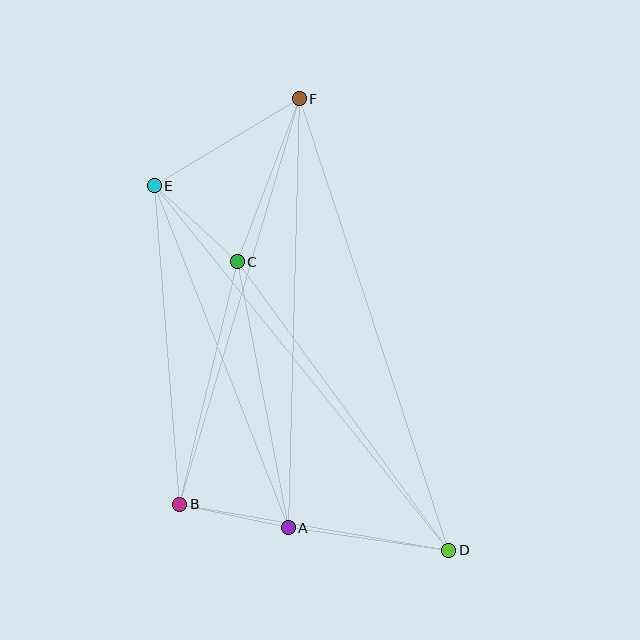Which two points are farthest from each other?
Points D and F are farthest from each other.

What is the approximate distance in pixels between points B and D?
The distance between B and D is approximately 273 pixels.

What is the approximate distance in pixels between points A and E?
The distance between A and E is approximately 367 pixels.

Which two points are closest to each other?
Points A and B are closest to each other.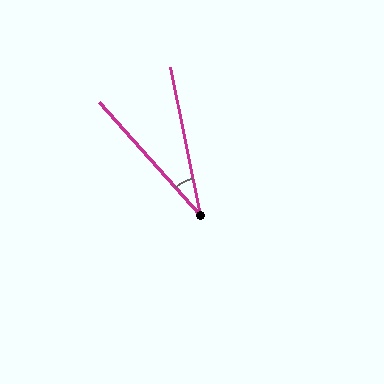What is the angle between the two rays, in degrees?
Approximately 30 degrees.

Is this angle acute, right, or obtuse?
It is acute.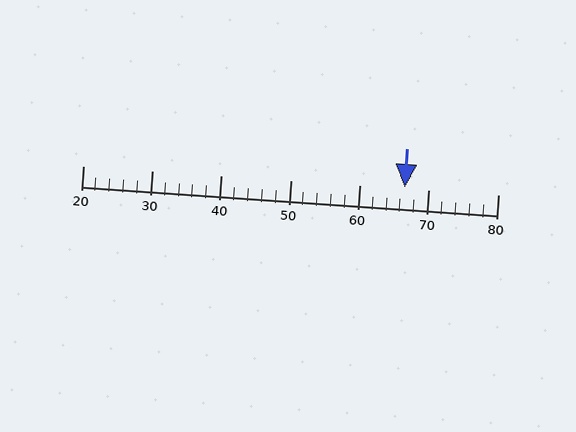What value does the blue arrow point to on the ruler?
The blue arrow points to approximately 66.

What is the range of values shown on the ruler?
The ruler shows values from 20 to 80.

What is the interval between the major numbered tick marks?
The major tick marks are spaced 10 units apart.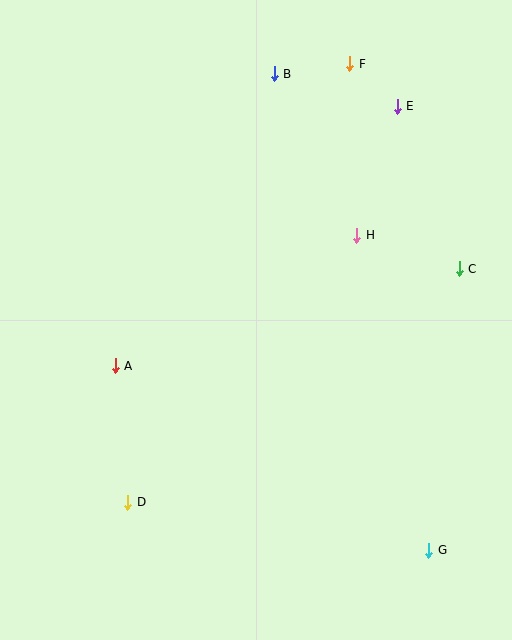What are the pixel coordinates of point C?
Point C is at (459, 269).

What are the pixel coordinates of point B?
Point B is at (274, 74).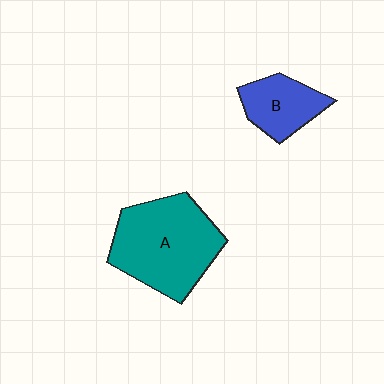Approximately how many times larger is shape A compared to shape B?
Approximately 2.1 times.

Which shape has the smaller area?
Shape B (blue).